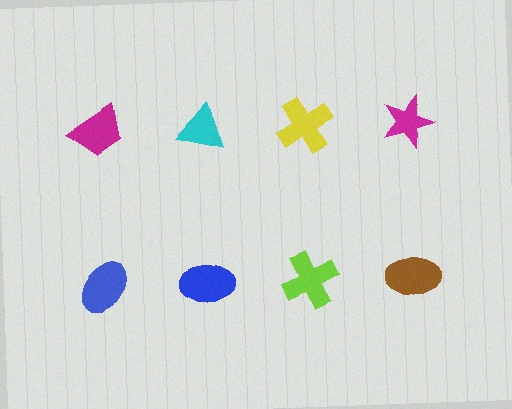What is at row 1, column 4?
A magenta star.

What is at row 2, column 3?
A lime cross.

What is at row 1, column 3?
A yellow cross.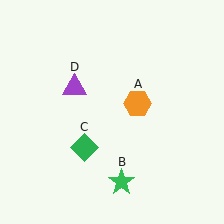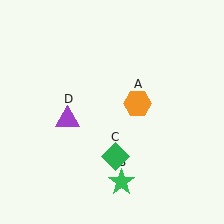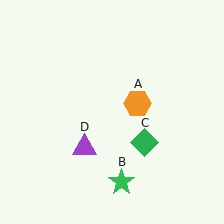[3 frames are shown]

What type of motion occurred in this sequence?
The green diamond (object C), purple triangle (object D) rotated counterclockwise around the center of the scene.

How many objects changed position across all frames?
2 objects changed position: green diamond (object C), purple triangle (object D).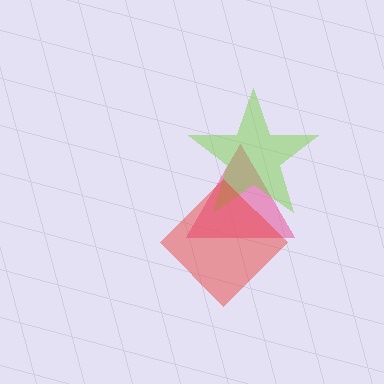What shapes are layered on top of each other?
The layered shapes are: a pink triangle, a lime star, a red diamond.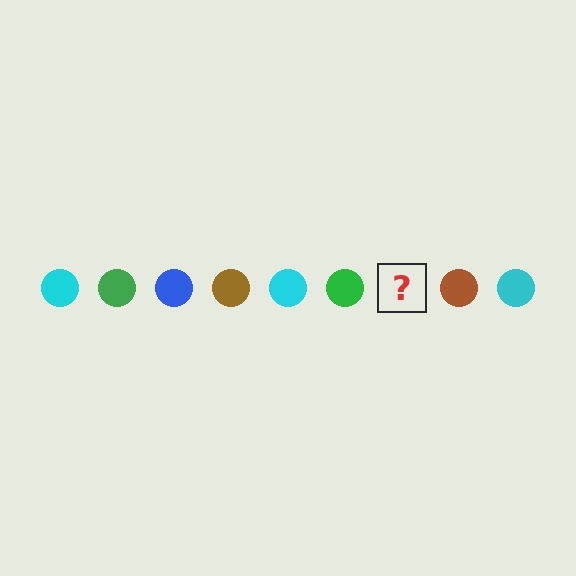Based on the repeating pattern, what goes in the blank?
The blank should be a blue circle.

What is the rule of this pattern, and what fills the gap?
The rule is that the pattern cycles through cyan, green, blue, brown circles. The gap should be filled with a blue circle.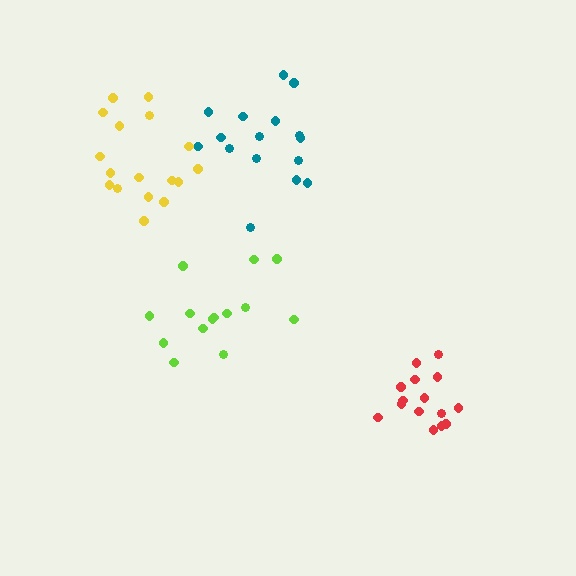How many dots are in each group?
Group 1: 14 dots, Group 2: 16 dots, Group 3: 15 dots, Group 4: 17 dots (62 total).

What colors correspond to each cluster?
The clusters are colored: lime, teal, red, yellow.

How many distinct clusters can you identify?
There are 4 distinct clusters.